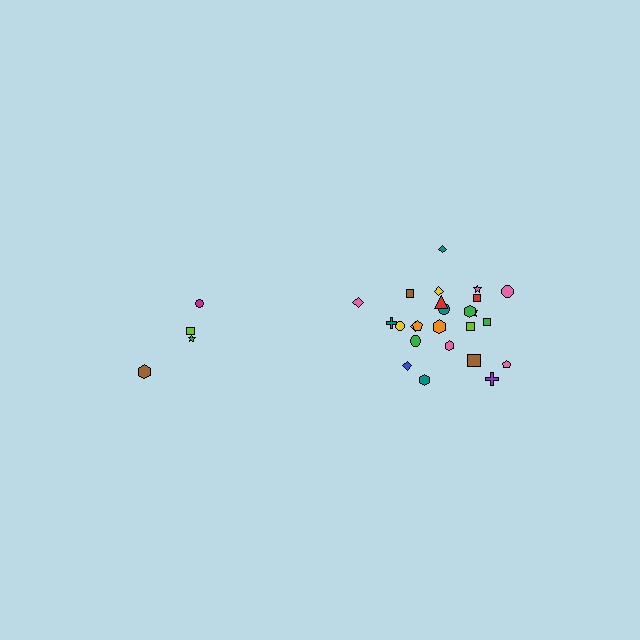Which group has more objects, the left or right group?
The right group.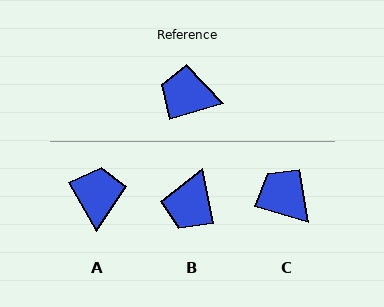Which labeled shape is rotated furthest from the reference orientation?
B, about 85 degrees away.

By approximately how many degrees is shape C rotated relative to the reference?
Approximately 33 degrees clockwise.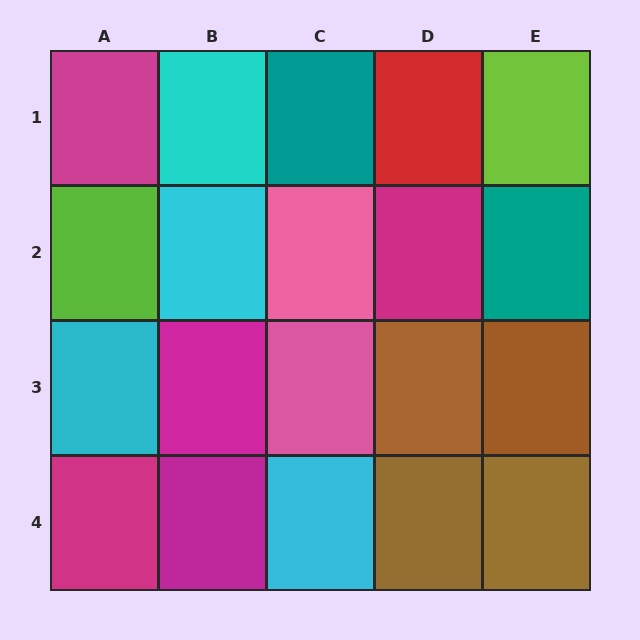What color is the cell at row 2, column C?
Pink.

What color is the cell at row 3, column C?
Pink.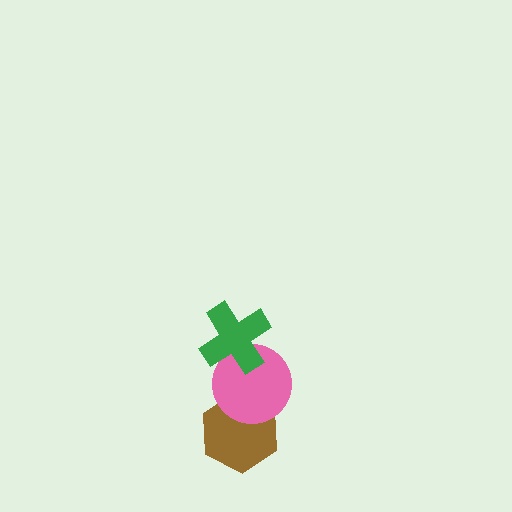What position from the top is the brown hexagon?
The brown hexagon is 3rd from the top.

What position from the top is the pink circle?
The pink circle is 2nd from the top.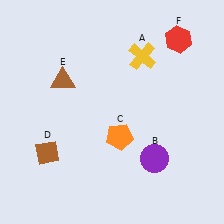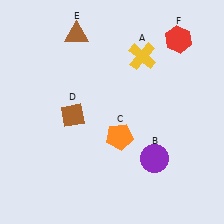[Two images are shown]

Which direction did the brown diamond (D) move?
The brown diamond (D) moved up.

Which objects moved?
The objects that moved are: the brown diamond (D), the brown triangle (E).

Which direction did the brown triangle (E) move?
The brown triangle (E) moved up.